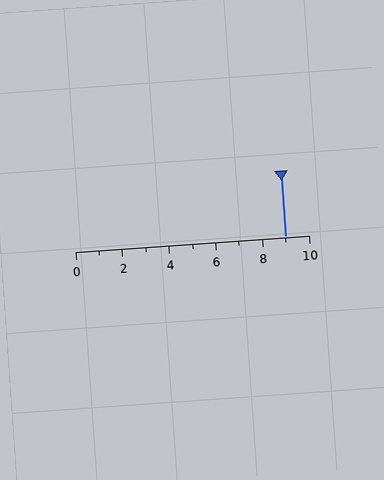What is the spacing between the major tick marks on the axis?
The major ticks are spaced 2 apart.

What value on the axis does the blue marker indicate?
The marker indicates approximately 9.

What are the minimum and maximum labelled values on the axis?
The axis runs from 0 to 10.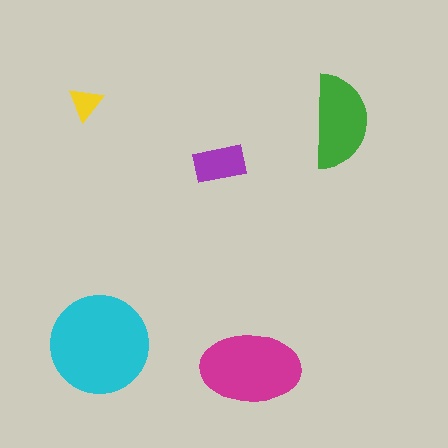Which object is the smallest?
The yellow triangle.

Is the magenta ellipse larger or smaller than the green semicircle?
Larger.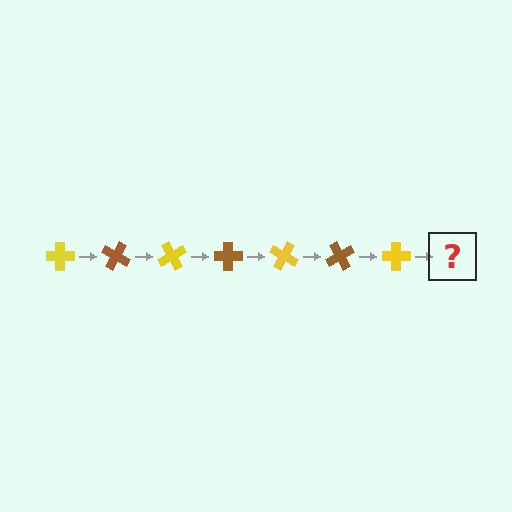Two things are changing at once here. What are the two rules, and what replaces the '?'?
The two rules are that it rotates 30 degrees each step and the color cycles through yellow and brown. The '?' should be a brown cross, rotated 210 degrees from the start.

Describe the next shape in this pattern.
It should be a brown cross, rotated 210 degrees from the start.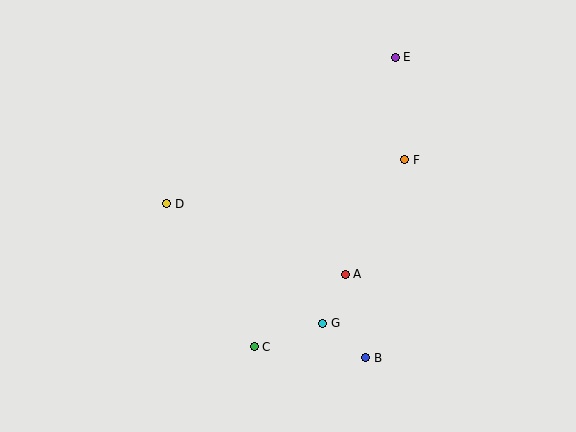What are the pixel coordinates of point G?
Point G is at (323, 323).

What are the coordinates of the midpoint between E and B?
The midpoint between E and B is at (381, 207).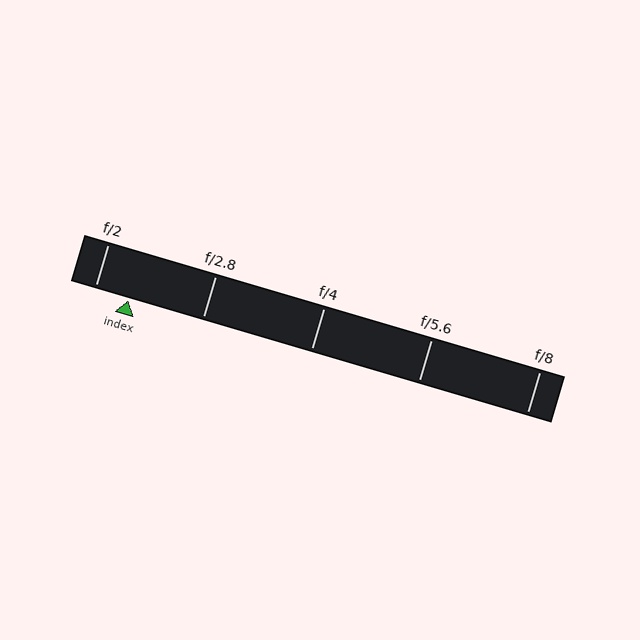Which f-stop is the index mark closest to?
The index mark is closest to f/2.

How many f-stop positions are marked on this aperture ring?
There are 5 f-stop positions marked.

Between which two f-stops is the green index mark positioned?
The index mark is between f/2 and f/2.8.